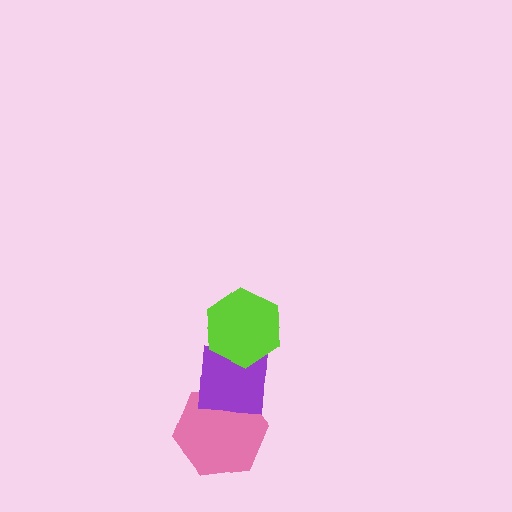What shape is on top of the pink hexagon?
The purple square is on top of the pink hexagon.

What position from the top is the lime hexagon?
The lime hexagon is 1st from the top.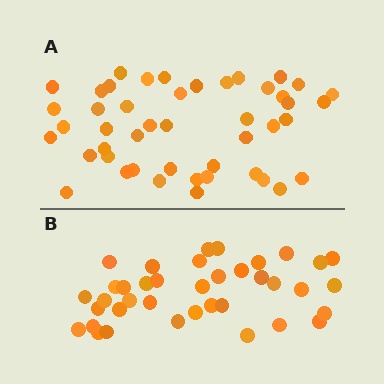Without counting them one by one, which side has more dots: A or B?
Region A (the top region) has more dots.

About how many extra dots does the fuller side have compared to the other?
Region A has roughly 8 or so more dots than region B.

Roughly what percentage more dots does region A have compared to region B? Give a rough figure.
About 20% more.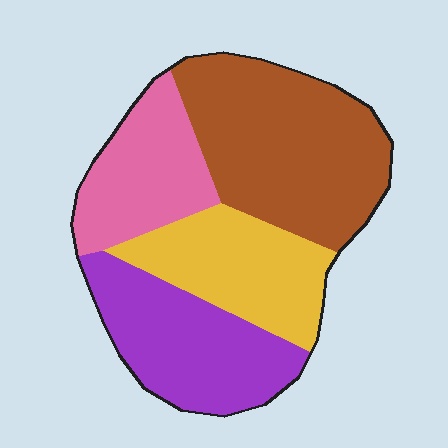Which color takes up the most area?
Brown, at roughly 35%.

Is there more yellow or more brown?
Brown.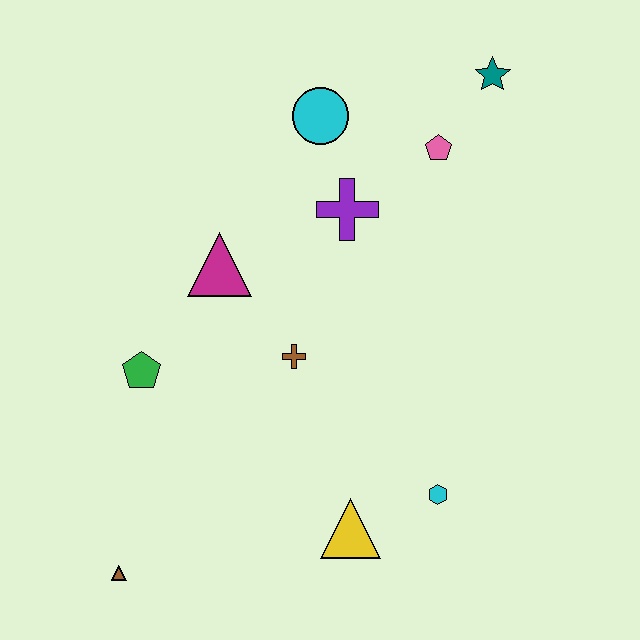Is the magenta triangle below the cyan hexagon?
No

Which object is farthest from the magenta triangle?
The teal star is farthest from the magenta triangle.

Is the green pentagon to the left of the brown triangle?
No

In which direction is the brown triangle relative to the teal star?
The brown triangle is below the teal star.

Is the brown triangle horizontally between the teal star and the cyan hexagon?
No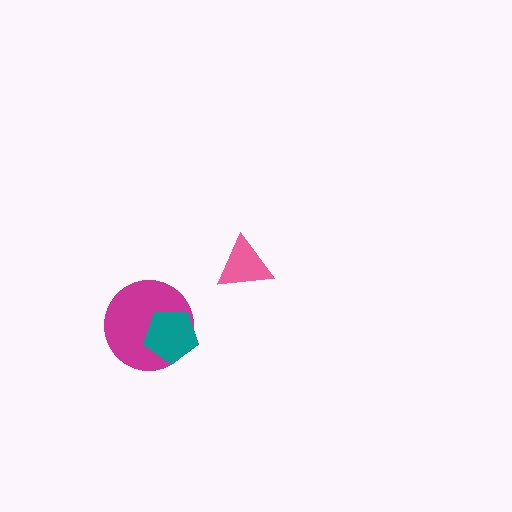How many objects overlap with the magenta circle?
1 object overlaps with the magenta circle.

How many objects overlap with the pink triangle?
0 objects overlap with the pink triangle.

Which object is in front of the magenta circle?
The teal pentagon is in front of the magenta circle.